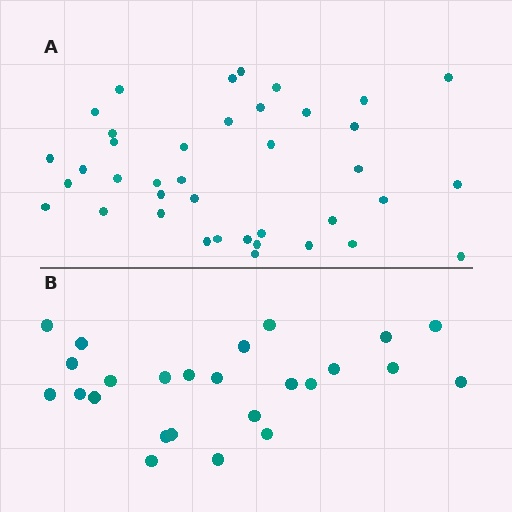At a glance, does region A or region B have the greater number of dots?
Region A (the top region) has more dots.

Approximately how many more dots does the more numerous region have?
Region A has approximately 15 more dots than region B.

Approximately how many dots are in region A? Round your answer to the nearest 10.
About 40 dots. (The exact count is 39, which rounds to 40.)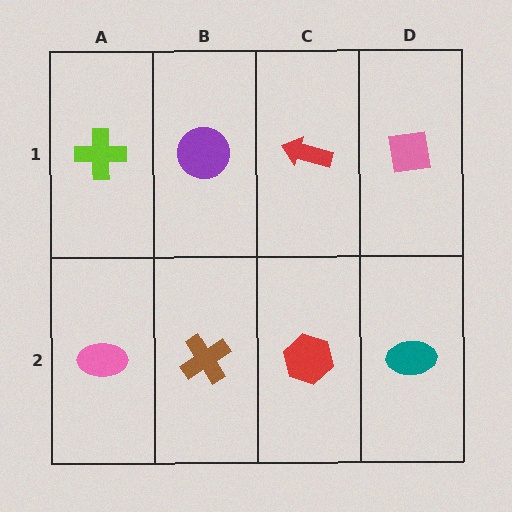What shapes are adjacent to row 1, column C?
A red hexagon (row 2, column C), a purple circle (row 1, column B), a pink square (row 1, column D).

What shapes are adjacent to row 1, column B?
A brown cross (row 2, column B), a lime cross (row 1, column A), a red arrow (row 1, column C).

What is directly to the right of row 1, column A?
A purple circle.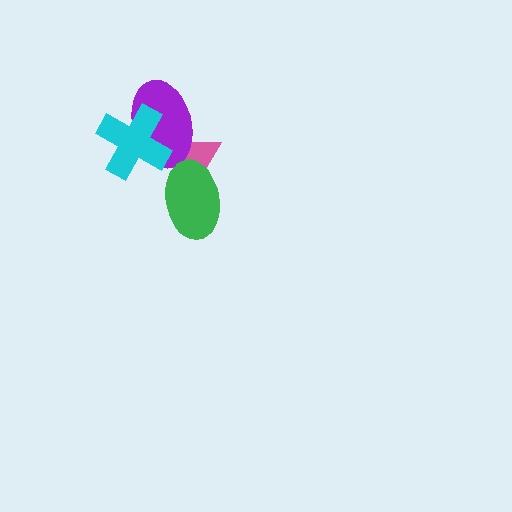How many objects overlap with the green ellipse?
1 object overlaps with the green ellipse.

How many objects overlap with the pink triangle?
3 objects overlap with the pink triangle.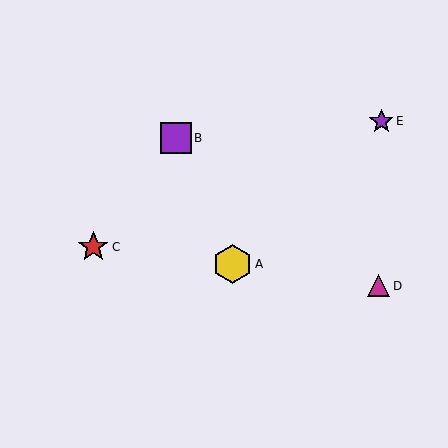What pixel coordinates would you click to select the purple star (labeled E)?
Click at (381, 121) to select the purple star E.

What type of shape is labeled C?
Shape C is a red star.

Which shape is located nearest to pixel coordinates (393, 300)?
The magenta triangle (labeled D) at (378, 286) is nearest to that location.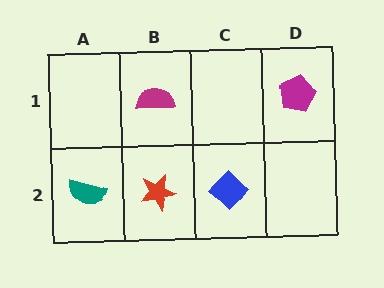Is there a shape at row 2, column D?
No, that cell is empty.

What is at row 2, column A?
A teal semicircle.